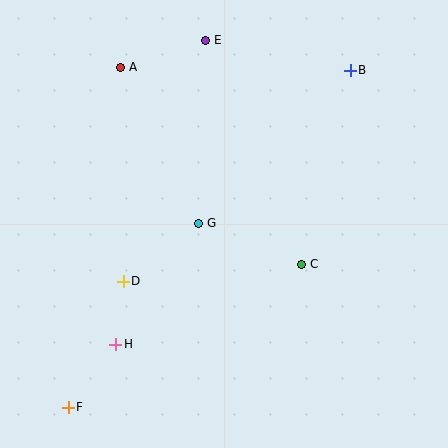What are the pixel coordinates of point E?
Point E is at (206, 40).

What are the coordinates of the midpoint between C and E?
The midpoint between C and E is at (254, 152).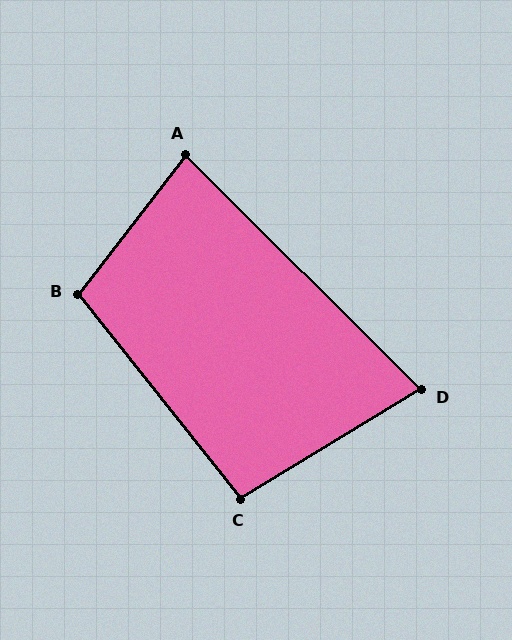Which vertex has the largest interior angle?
B, at approximately 104 degrees.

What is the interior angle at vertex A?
Approximately 83 degrees (acute).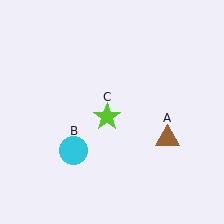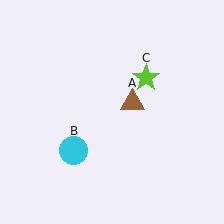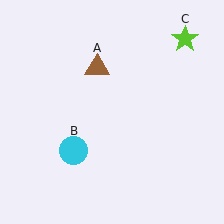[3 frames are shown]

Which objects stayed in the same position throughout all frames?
Cyan circle (object B) remained stationary.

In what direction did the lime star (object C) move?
The lime star (object C) moved up and to the right.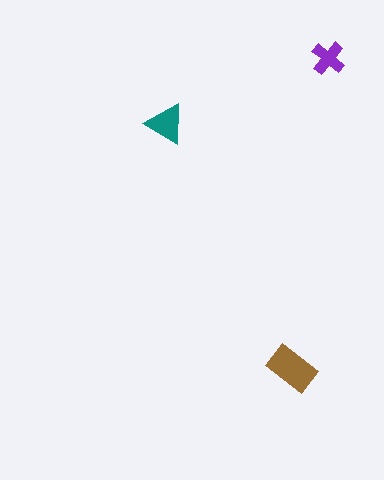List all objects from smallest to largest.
The purple cross, the teal triangle, the brown rectangle.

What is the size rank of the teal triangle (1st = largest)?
2nd.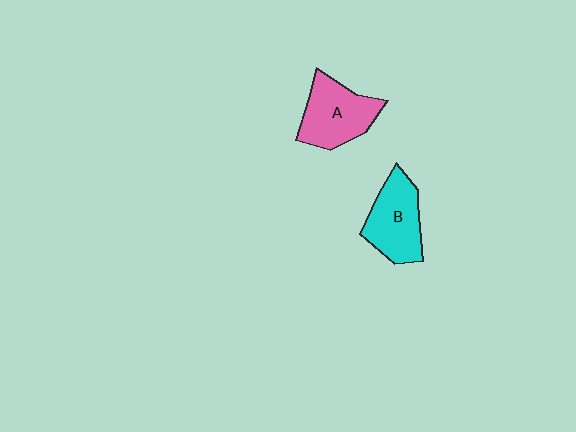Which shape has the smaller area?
Shape B (cyan).